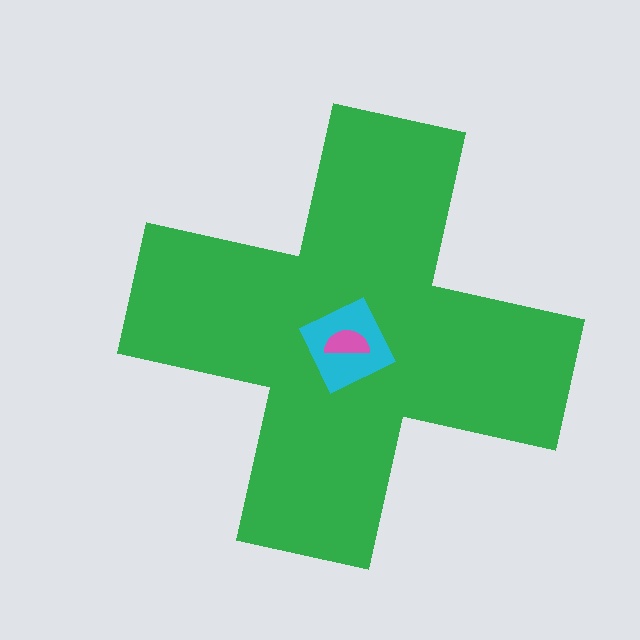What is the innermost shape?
The pink semicircle.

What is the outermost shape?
The green cross.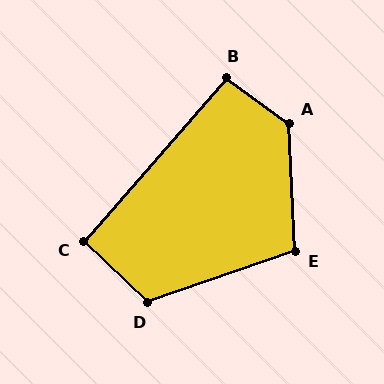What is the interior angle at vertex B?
Approximately 95 degrees (obtuse).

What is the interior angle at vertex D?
Approximately 117 degrees (obtuse).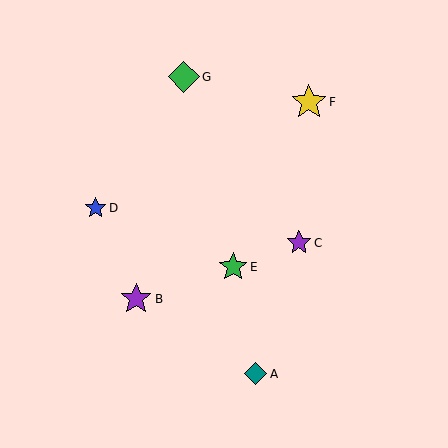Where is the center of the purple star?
The center of the purple star is at (299, 243).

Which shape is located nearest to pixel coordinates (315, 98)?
The yellow star (labeled F) at (309, 102) is nearest to that location.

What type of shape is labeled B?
Shape B is a purple star.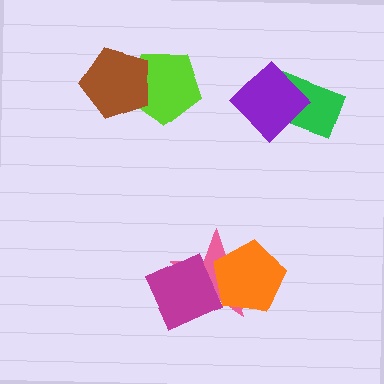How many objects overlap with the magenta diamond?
2 objects overlap with the magenta diamond.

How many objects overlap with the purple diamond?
1 object overlaps with the purple diamond.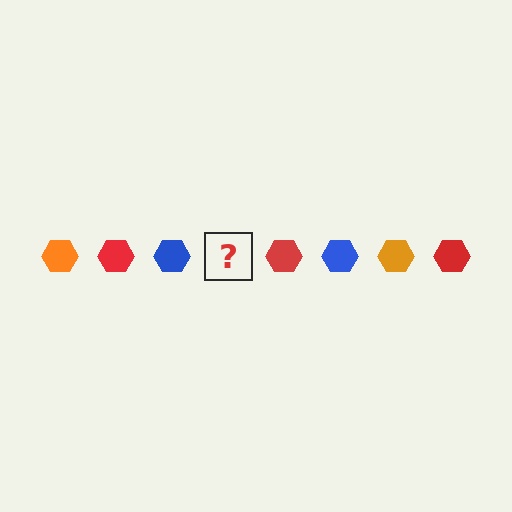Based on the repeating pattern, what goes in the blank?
The blank should be an orange hexagon.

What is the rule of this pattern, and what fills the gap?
The rule is that the pattern cycles through orange, red, blue hexagons. The gap should be filled with an orange hexagon.